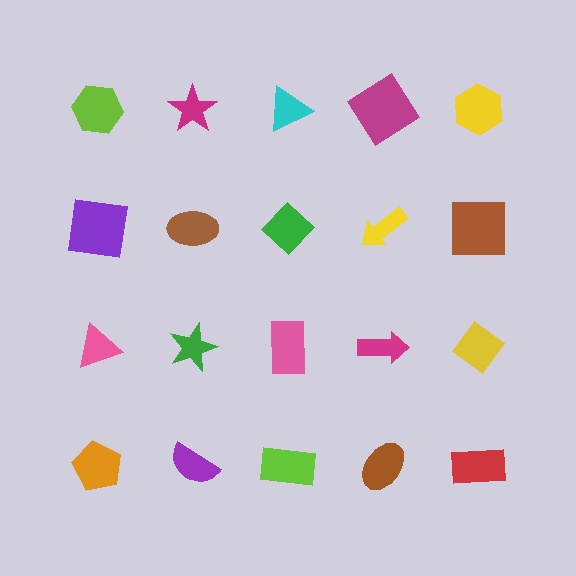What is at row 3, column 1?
A pink triangle.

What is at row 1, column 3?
A cyan triangle.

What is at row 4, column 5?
A red rectangle.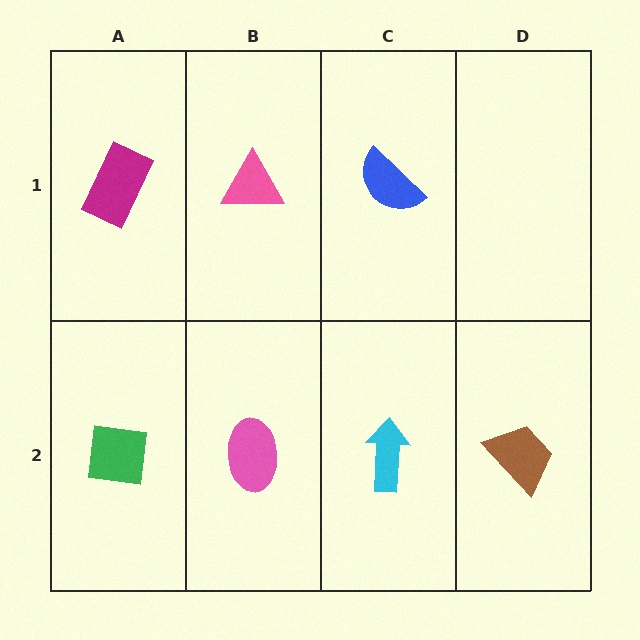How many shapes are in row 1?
3 shapes.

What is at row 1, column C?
A blue semicircle.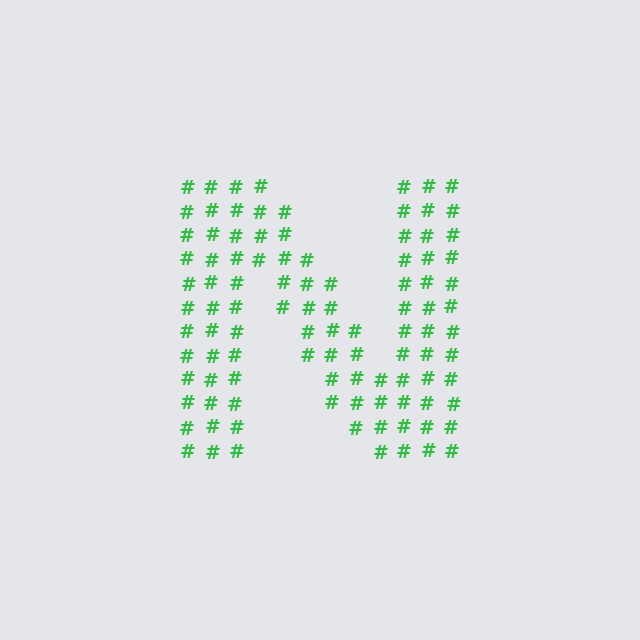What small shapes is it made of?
It is made of small hash symbols.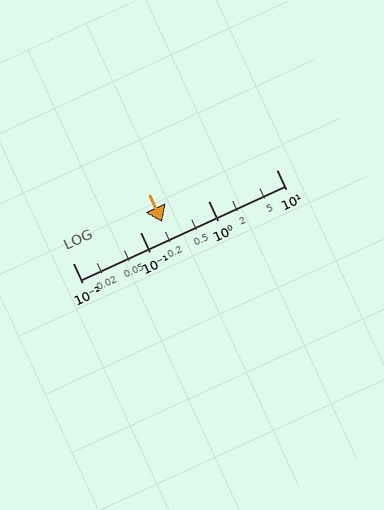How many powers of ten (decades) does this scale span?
The scale spans 3 decades, from 0.01 to 10.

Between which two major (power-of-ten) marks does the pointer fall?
The pointer is between 0.1 and 1.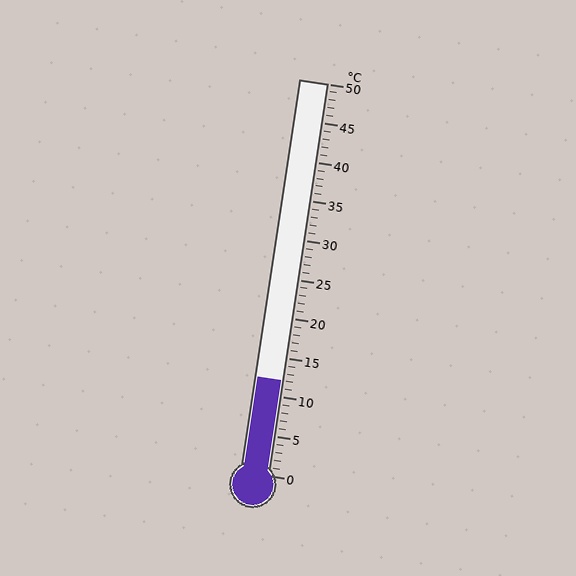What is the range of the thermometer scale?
The thermometer scale ranges from 0°C to 50°C.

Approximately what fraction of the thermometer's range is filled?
The thermometer is filled to approximately 25% of its range.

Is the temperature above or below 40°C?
The temperature is below 40°C.